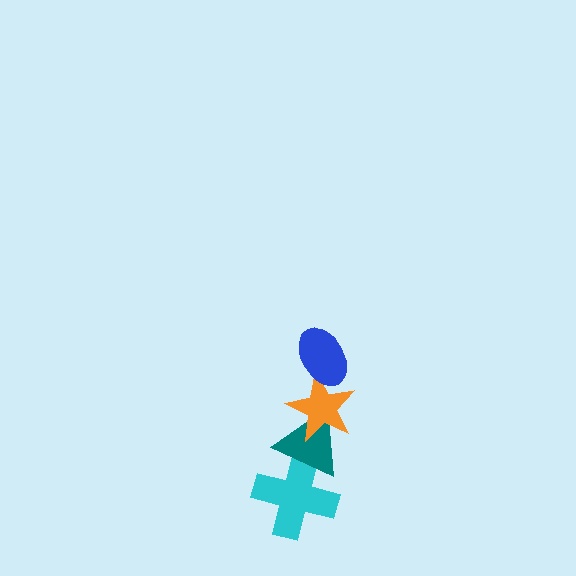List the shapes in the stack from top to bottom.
From top to bottom: the blue ellipse, the orange star, the teal triangle, the cyan cross.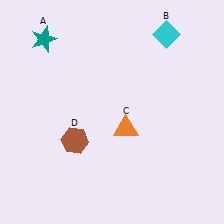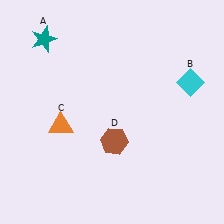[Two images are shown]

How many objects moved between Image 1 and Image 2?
3 objects moved between the two images.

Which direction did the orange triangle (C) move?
The orange triangle (C) moved left.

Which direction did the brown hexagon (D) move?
The brown hexagon (D) moved right.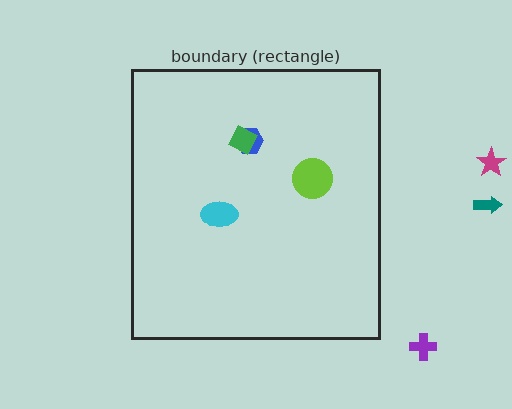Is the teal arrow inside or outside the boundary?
Outside.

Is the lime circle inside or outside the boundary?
Inside.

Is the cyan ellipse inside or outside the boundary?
Inside.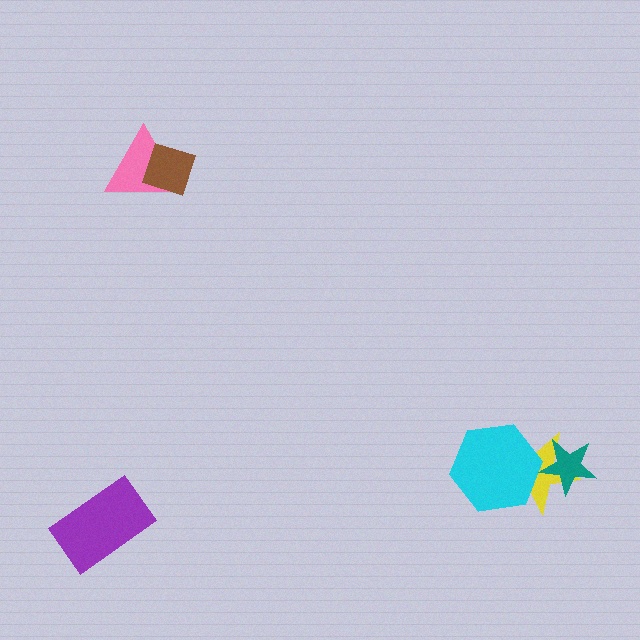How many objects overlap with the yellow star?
2 objects overlap with the yellow star.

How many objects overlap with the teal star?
1 object overlaps with the teal star.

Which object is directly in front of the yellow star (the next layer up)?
The cyan hexagon is directly in front of the yellow star.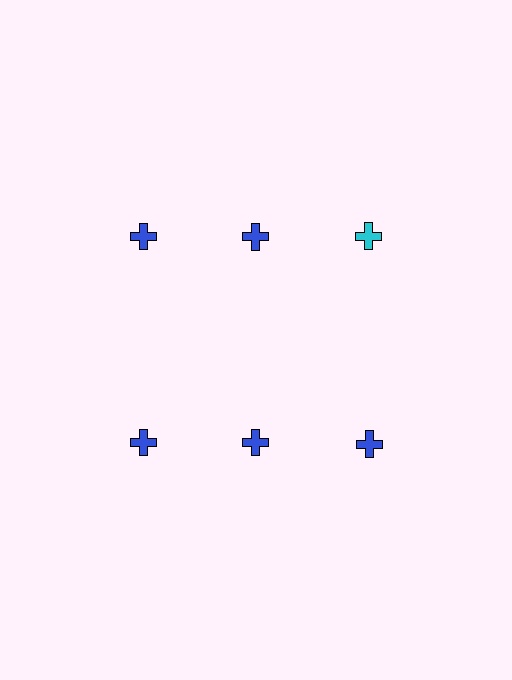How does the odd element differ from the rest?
It has a different color: cyan instead of blue.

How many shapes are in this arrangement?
There are 6 shapes arranged in a grid pattern.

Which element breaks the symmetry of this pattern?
The cyan cross in the top row, center column breaks the symmetry. All other shapes are blue crosses.